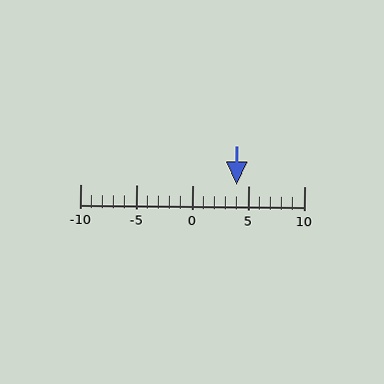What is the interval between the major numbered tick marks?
The major tick marks are spaced 5 units apart.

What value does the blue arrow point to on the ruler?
The blue arrow points to approximately 4.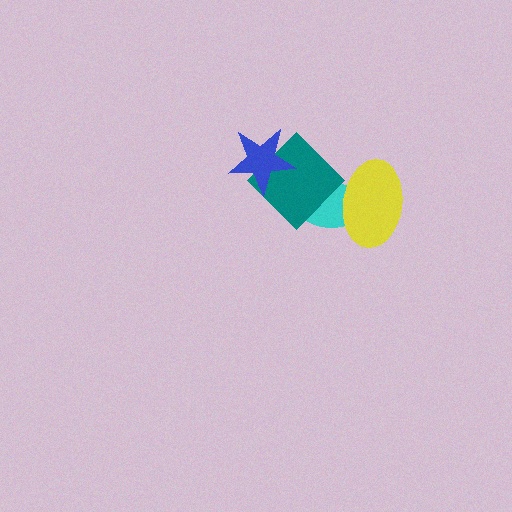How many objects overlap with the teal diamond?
3 objects overlap with the teal diamond.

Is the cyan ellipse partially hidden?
Yes, it is partially covered by another shape.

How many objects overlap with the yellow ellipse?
2 objects overlap with the yellow ellipse.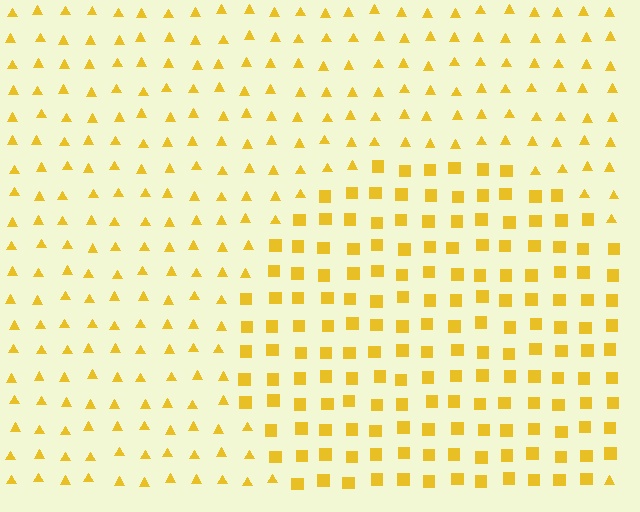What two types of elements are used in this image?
The image uses squares inside the circle region and triangles outside it.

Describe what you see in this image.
The image is filled with small yellow elements arranged in a uniform grid. A circle-shaped region contains squares, while the surrounding area contains triangles. The boundary is defined purely by the change in element shape.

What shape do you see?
I see a circle.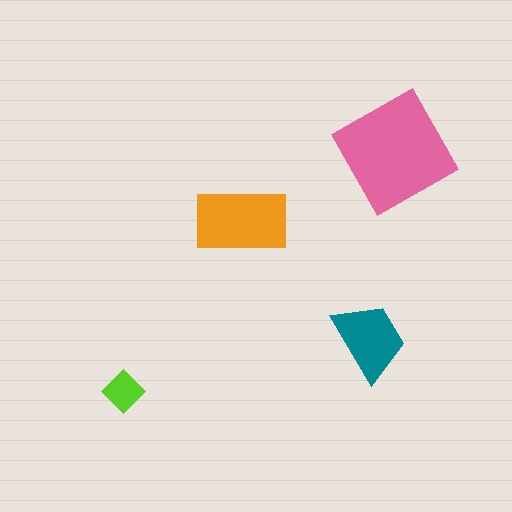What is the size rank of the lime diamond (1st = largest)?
4th.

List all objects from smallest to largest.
The lime diamond, the teal trapezoid, the orange rectangle, the pink square.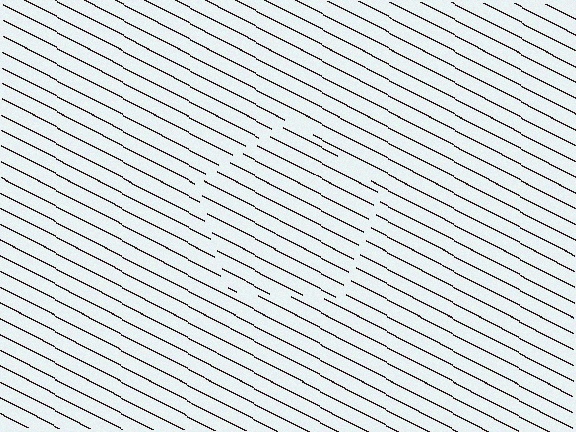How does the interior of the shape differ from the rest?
The interior of the shape contains the same grating, shifted by half a period — the contour is defined by the phase discontinuity where line-ends from the inner and outer gratings abut.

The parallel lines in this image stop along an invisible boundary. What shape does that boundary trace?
An illusory pentagon. The interior of the shape contains the same grating, shifted by half a period — the contour is defined by the phase discontinuity where line-ends from the inner and outer gratings abut.